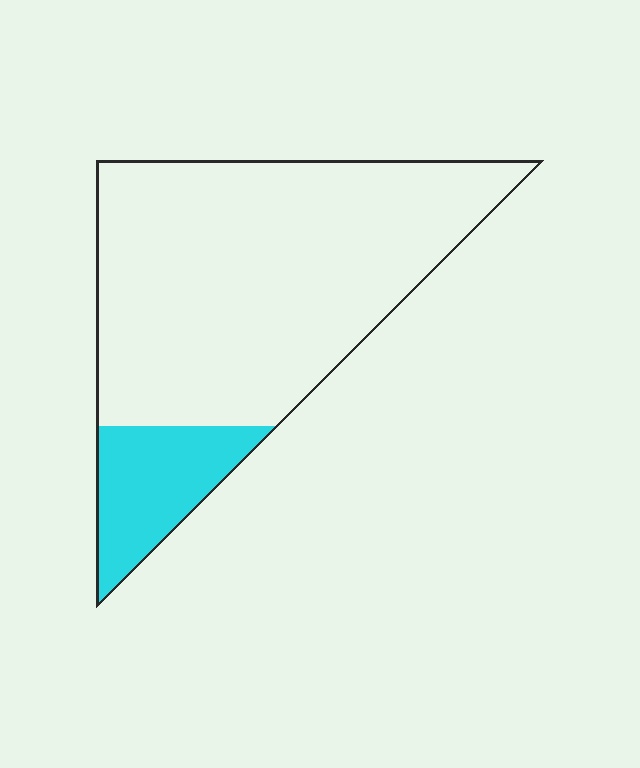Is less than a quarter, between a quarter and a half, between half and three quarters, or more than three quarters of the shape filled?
Less than a quarter.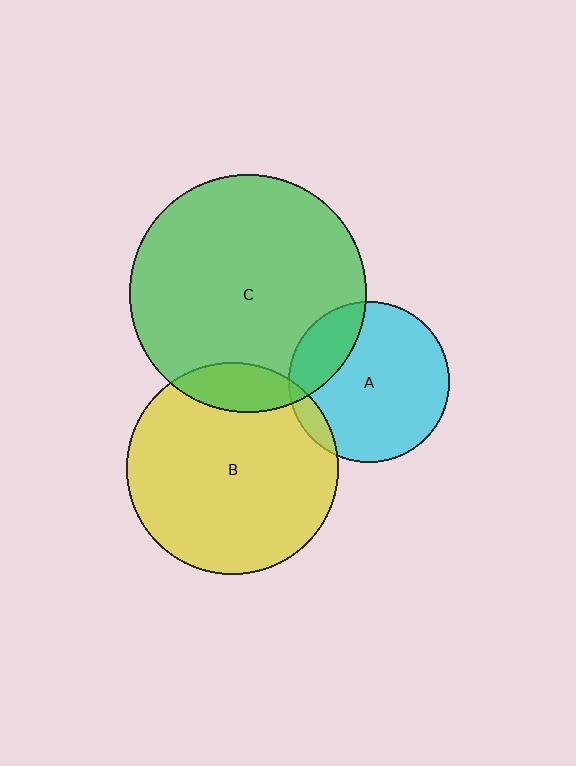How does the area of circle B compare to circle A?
Approximately 1.7 times.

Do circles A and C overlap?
Yes.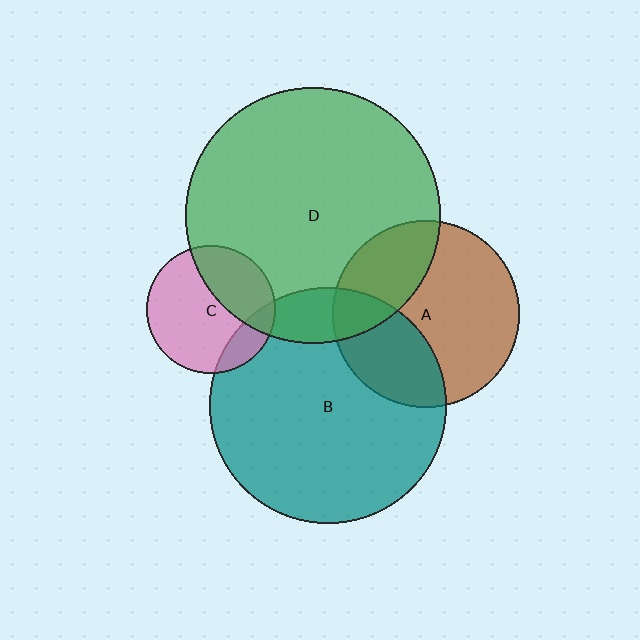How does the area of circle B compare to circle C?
Approximately 3.4 times.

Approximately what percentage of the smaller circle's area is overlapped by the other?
Approximately 15%.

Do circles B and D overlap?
Yes.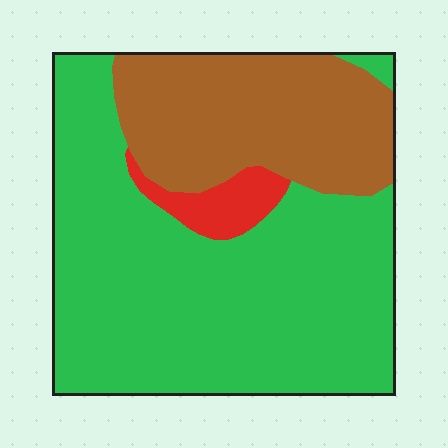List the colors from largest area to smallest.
From largest to smallest: green, brown, red.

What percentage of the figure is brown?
Brown covers 30% of the figure.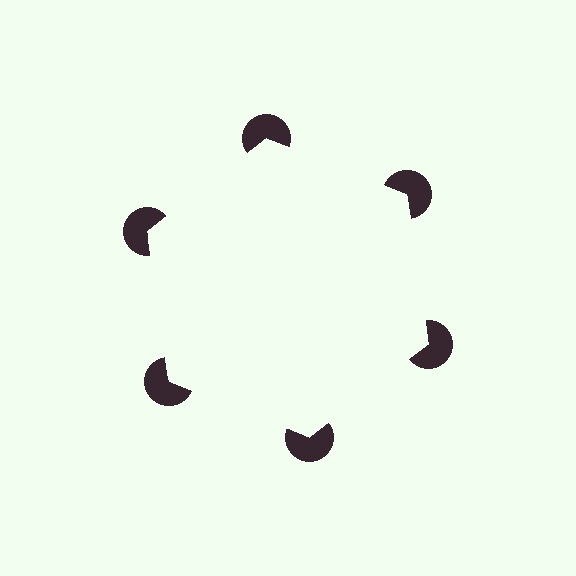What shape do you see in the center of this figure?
An illusory hexagon — its edges are inferred from the aligned wedge cuts in the pac-man discs, not physically drawn.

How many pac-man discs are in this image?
There are 6 — one at each vertex of the illusory hexagon.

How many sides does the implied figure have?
6 sides.